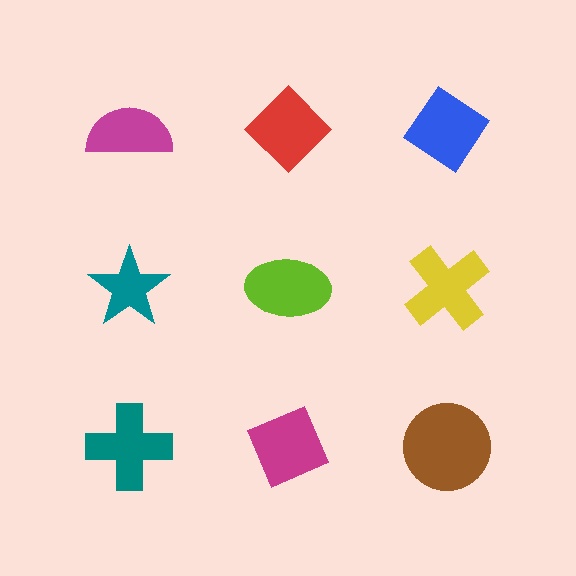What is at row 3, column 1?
A teal cross.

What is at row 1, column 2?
A red diamond.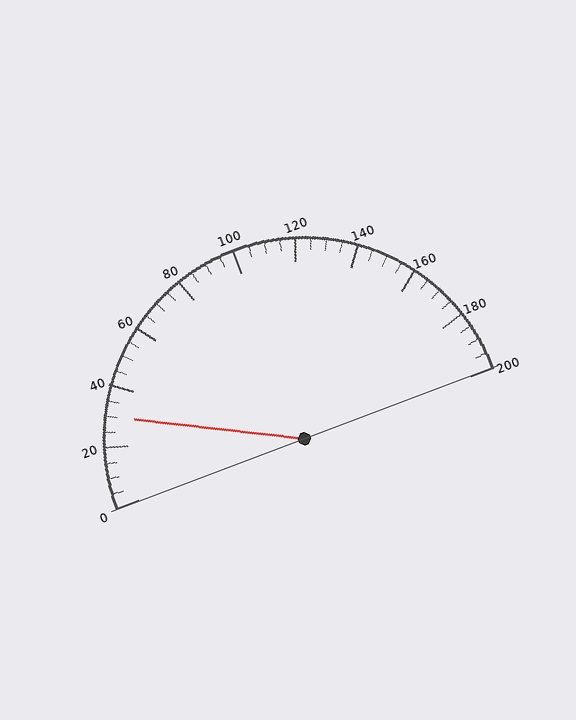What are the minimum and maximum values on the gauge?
The gauge ranges from 0 to 200.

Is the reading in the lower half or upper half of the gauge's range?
The reading is in the lower half of the range (0 to 200).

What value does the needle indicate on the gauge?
The needle indicates approximately 30.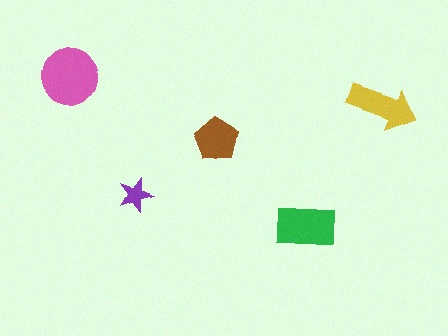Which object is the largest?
The pink circle.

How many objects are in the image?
There are 5 objects in the image.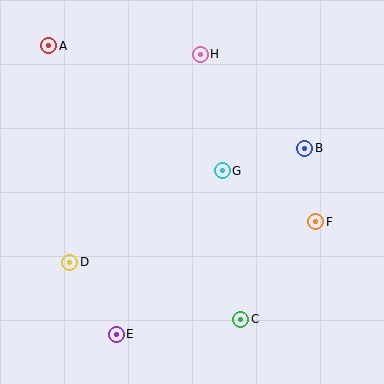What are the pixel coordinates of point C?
Point C is at (241, 319).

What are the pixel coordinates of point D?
Point D is at (70, 262).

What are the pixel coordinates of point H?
Point H is at (200, 54).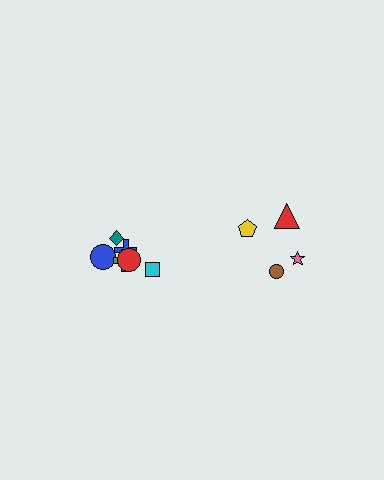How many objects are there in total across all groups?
There are 10 objects.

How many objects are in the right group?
There are 4 objects.